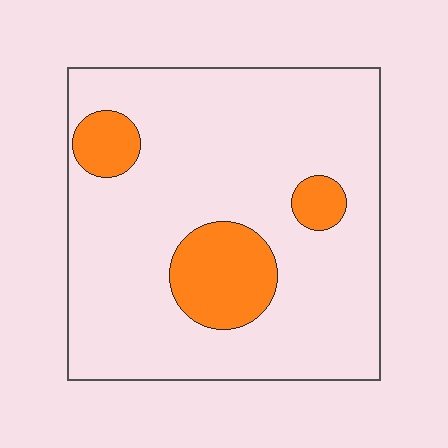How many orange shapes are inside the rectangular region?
3.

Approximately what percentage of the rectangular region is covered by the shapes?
Approximately 15%.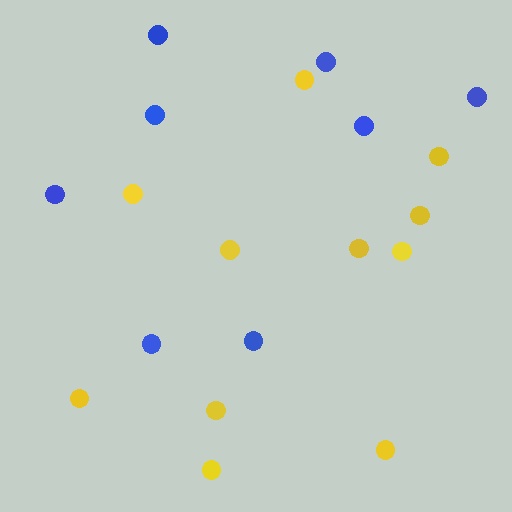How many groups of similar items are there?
There are 2 groups: one group of blue circles (8) and one group of yellow circles (11).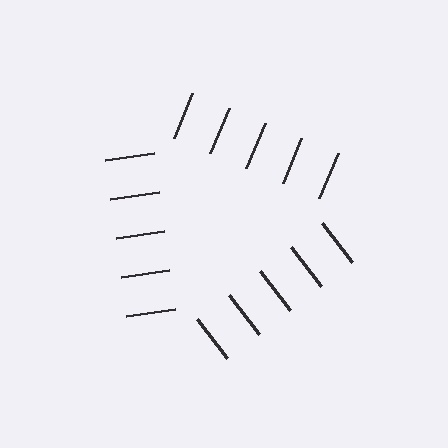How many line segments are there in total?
15 — 5 along each of the 3 edges.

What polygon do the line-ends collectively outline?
An illusory triangle — the line segments terminate on its edges but no continuous stroke is drawn.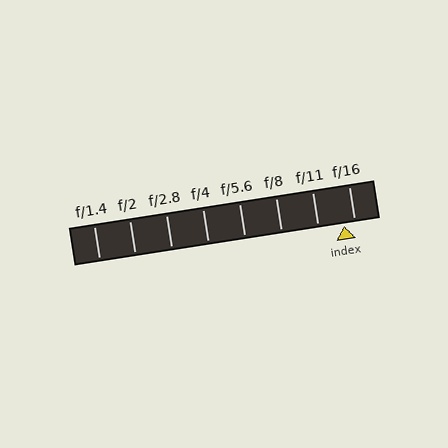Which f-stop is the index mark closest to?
The index mark is closest to f/16.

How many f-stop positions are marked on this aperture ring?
There are 8 f-stop positions marked.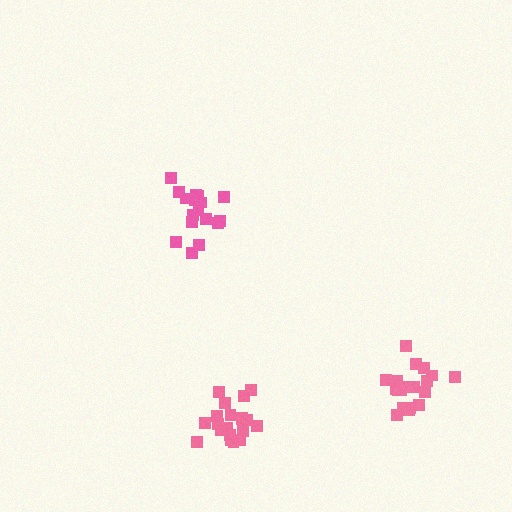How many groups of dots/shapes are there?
There are 3 groups.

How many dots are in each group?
Group 1: 20 dots, Group 2: 17 dots, Group 3: 19 dots (56 total).